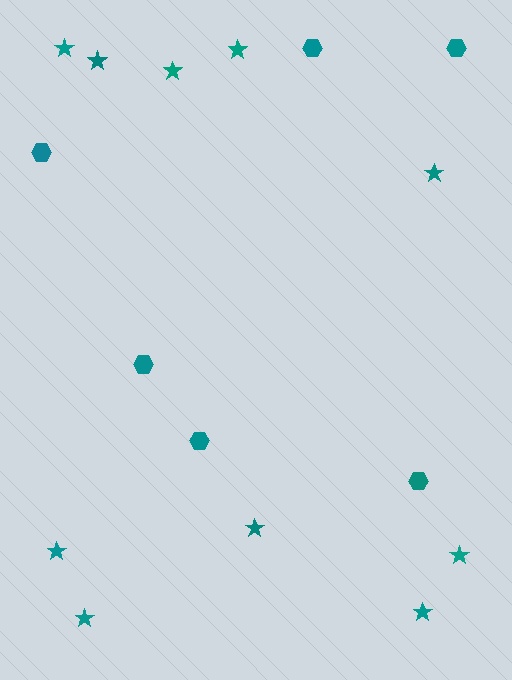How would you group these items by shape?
There are 2 groups: one group of hexagons (6) and one group of stars (10).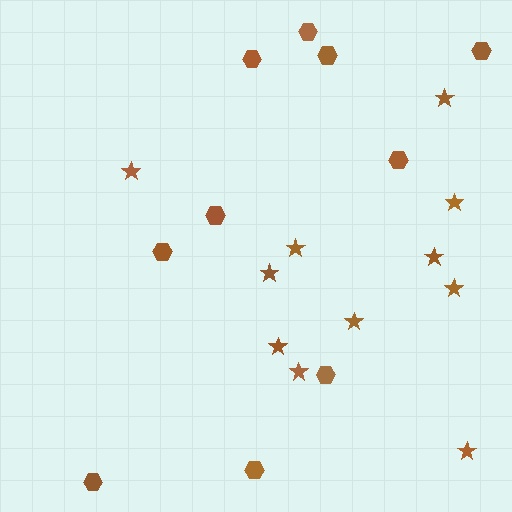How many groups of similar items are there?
There are 2 groups: one group of hexagons (10) and one group of stars (11).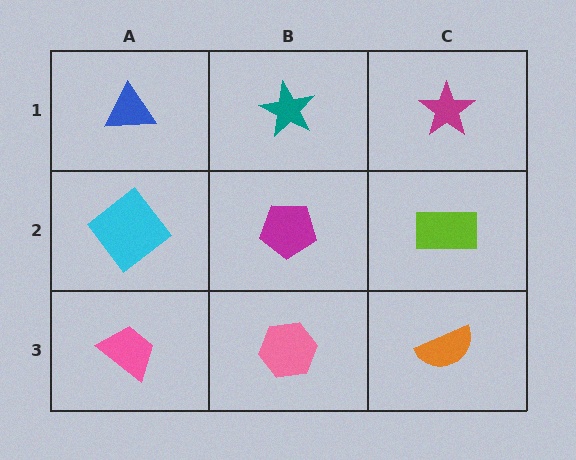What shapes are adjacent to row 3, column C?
A lime rectangle (row 2, column C), a pink hexagon (row 3, column B).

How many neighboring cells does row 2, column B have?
4.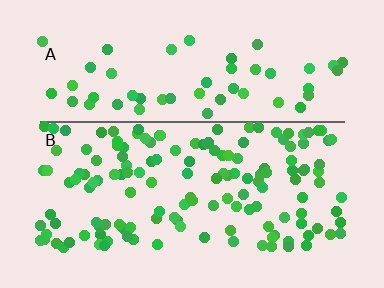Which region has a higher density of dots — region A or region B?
B (the bottom).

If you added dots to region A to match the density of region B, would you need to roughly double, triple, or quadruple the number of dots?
Approximately double.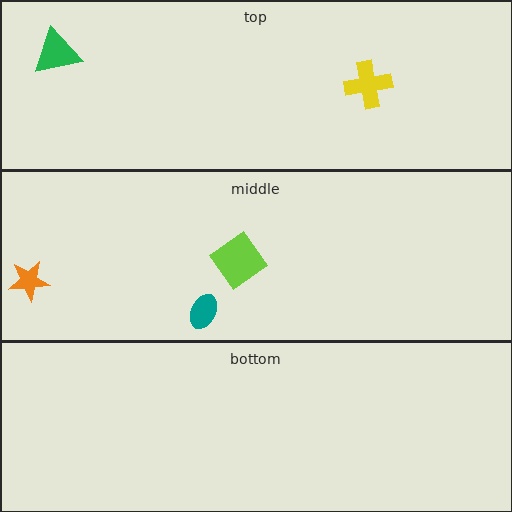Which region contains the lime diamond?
The middle region.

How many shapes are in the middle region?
3.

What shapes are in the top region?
The yellow cross, the green triangle.